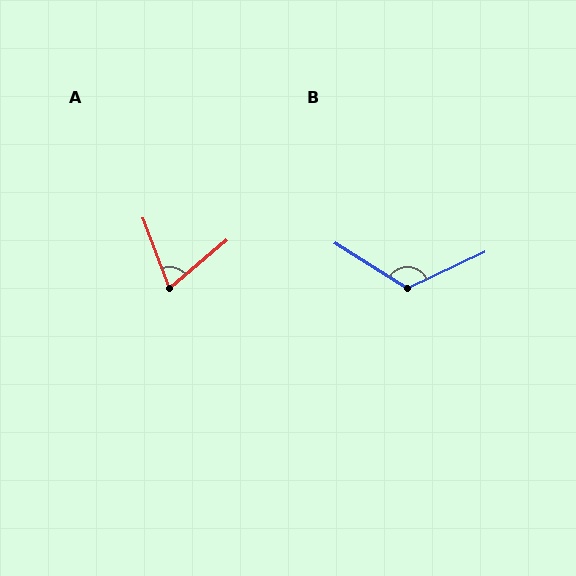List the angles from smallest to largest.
A (71°), B (122°).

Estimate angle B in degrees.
Approximately 122 degrees.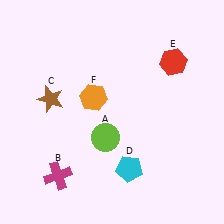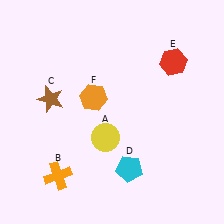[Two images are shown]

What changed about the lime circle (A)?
In Image 1, A is lime. In Image 2, it changed to yellow.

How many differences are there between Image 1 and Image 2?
There are 2 differences between the two images.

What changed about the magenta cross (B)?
In Image 1, B is magenta. In Image 2, it changed to orange.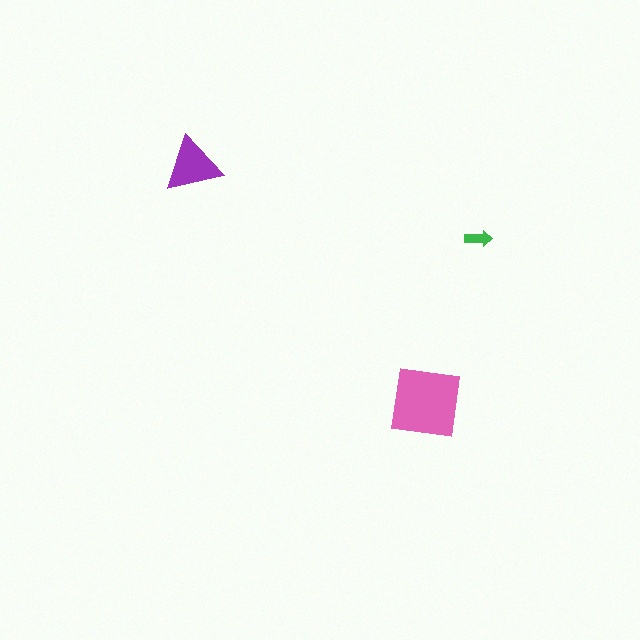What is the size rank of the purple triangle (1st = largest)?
2nd.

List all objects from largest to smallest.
The pink square, the purple triangle, the green arrow.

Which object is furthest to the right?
The green arrow is rightmost.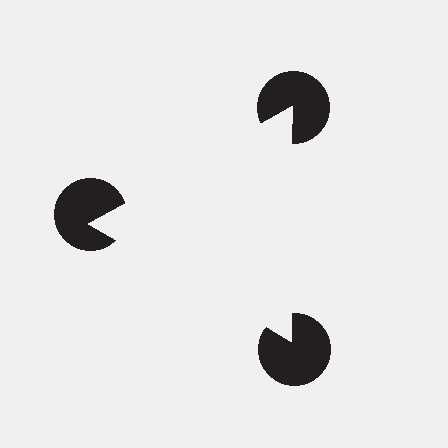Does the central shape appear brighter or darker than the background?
It typically appears slightly brighter than the background, even though no actual brightness change is drawn.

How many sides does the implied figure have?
3 sides.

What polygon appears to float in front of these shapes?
An illusory triangle — its edges are inferred from the aligned wedge cuts in the pac-man discs, not physically drawn.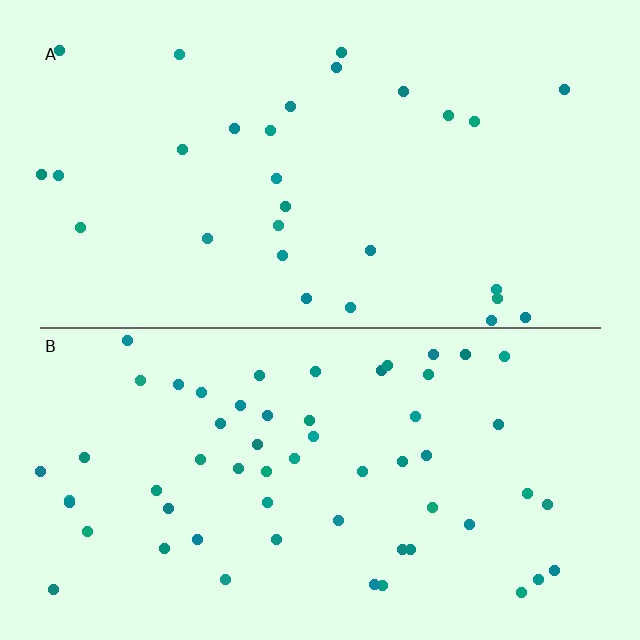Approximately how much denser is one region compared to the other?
Approximately 2.0× — region B over region A.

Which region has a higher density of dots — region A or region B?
B (the bottom).